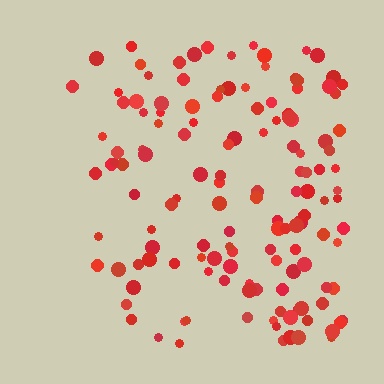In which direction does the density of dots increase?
From left to right, with the right side densest.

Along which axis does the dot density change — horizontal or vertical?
Horizontal.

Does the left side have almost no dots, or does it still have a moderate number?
Still a moderate number, just noticeably fewer than the right.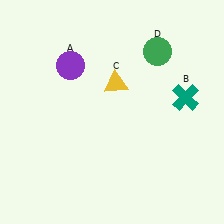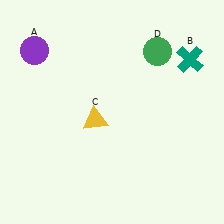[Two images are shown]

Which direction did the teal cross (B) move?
The teal cross (B) moved up.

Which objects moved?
The objects that moved are: the purple circle (A), the teal cross (B), the yellow triangle (C).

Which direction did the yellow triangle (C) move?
The yellow triangle (C) moved down.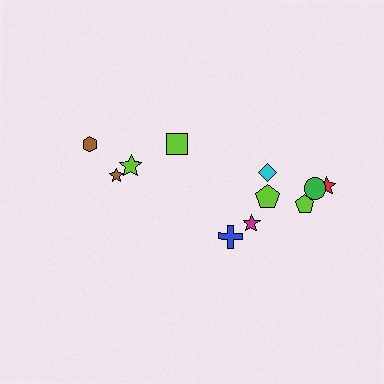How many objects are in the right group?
There are 7 objects.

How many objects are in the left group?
There are 4 objects.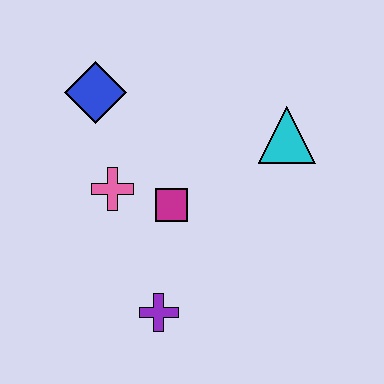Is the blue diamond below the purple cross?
No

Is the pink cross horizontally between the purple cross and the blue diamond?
Yes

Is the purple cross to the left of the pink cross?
No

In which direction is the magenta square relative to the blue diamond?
The magenta square is below the blue diamond.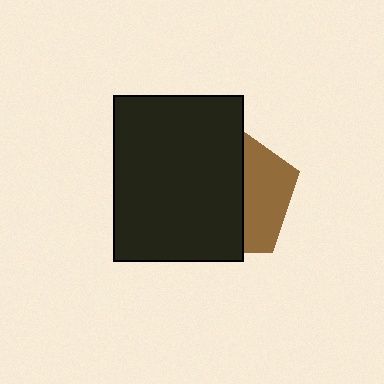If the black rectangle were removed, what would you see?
You would see the complete brown pentagon.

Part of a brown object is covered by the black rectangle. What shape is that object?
It is a pentagon.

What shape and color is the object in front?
The object in front is a black rectangle.